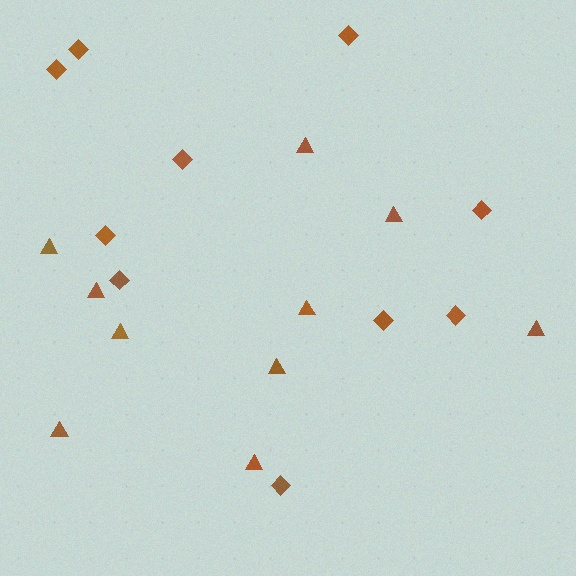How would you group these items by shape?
There are 2 groups: one group of diamonds (10) and one group of triangles (10).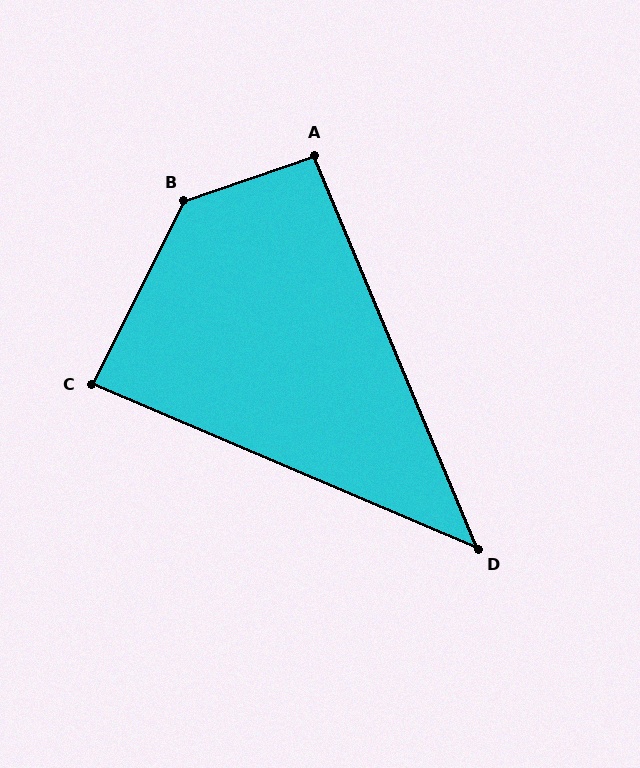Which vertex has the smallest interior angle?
D, at approximately 44 degrees.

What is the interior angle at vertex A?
Approximately 94 degrees (approximately right).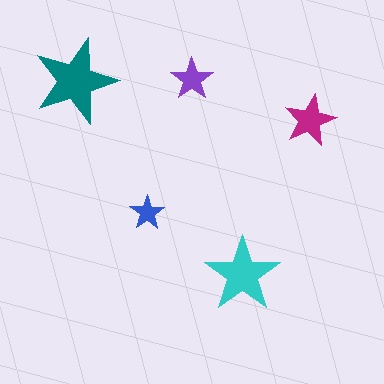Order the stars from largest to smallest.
the teal one, the cyan one, the magenta one, the purple one, the blue one.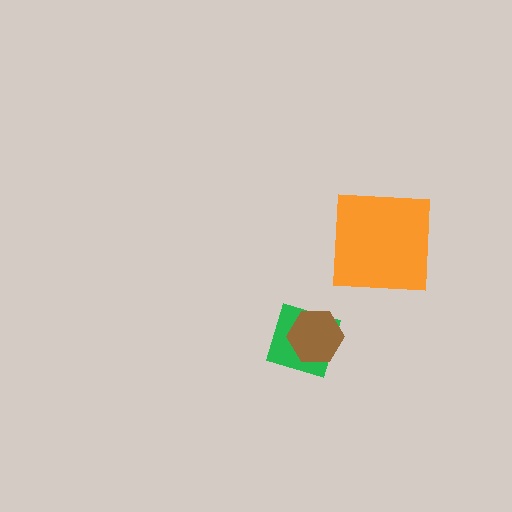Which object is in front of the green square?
The brown hexagon is in front of the green square.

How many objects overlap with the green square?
1 object overlaps with the green square.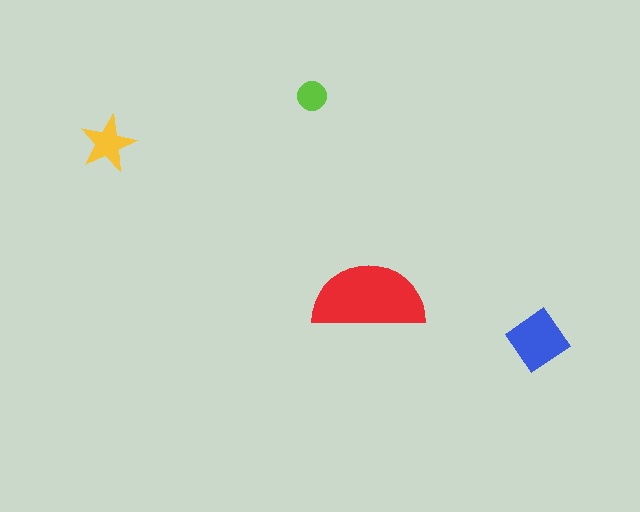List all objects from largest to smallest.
The red semicircle, the blue diamond, the yellow star, the lime circle.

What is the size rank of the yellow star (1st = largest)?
3rd.